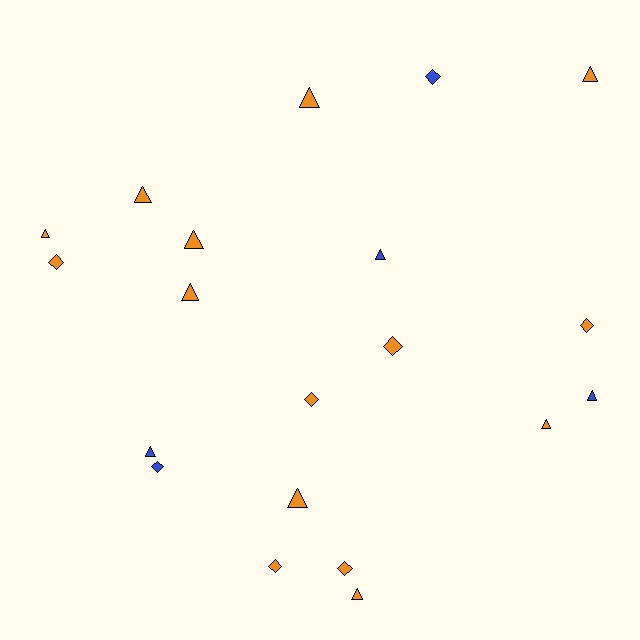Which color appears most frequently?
Orange, with 15 objects.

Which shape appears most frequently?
Triangle, with 12 objects.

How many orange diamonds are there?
There are 6 orange diamonds.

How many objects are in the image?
There are 20 objects.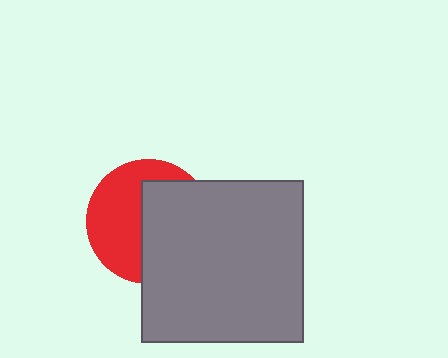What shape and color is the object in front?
The object in front is a gray square.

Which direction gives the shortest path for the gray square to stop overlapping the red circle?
Moving right gives the shortest separation.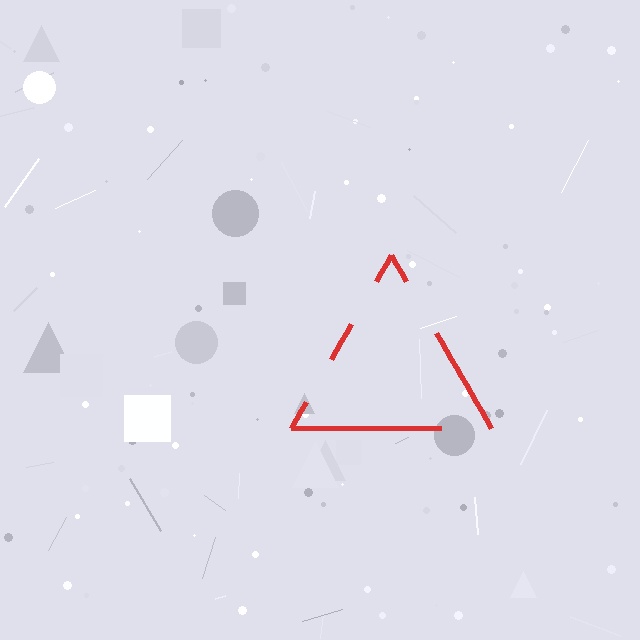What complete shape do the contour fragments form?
The contour fragments form a triangle.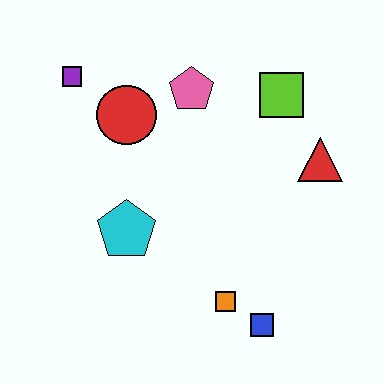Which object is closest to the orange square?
The blue square is closest to the orange square.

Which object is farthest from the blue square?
The purple square is farthest from the blue square.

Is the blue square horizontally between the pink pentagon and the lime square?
Yes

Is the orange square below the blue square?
No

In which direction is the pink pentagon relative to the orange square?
The pink pentagon is above the orange square.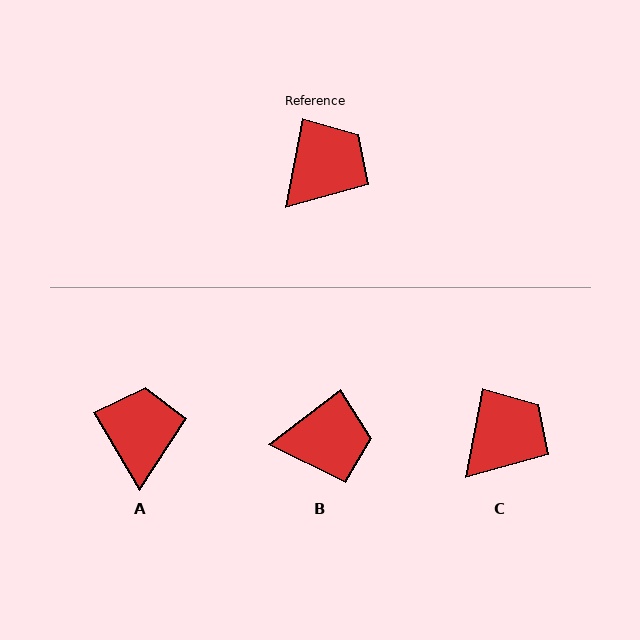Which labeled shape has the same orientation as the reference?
C.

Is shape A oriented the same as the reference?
No, it is off by about 41 degrees.